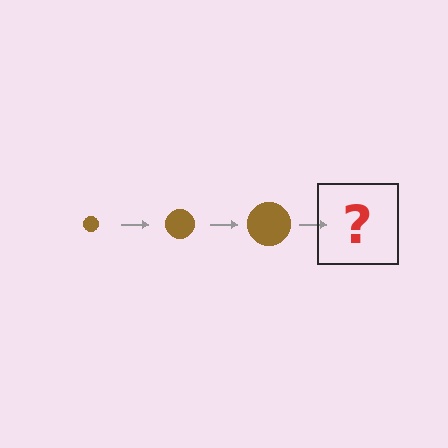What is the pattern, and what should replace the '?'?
The pattern is that the circle gets progressively larger each step. The '?' should be a brown circle, larger than the previous one.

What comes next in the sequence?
The next element should be a brown circle, larger than the previous one.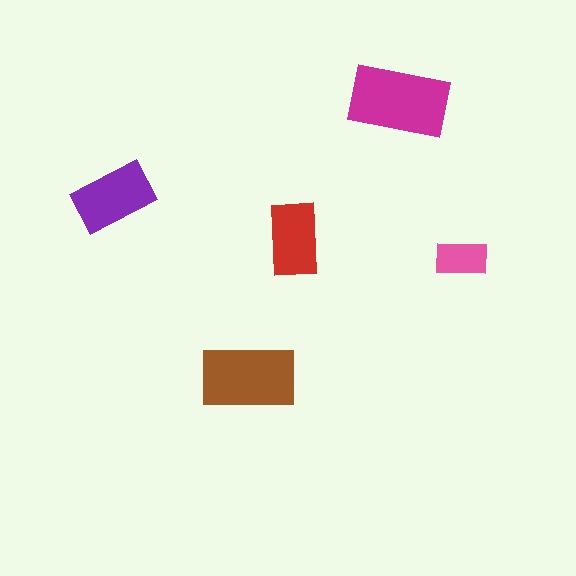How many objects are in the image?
There are 5 objects in the image.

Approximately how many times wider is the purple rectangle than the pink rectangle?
About 1.5 times wider.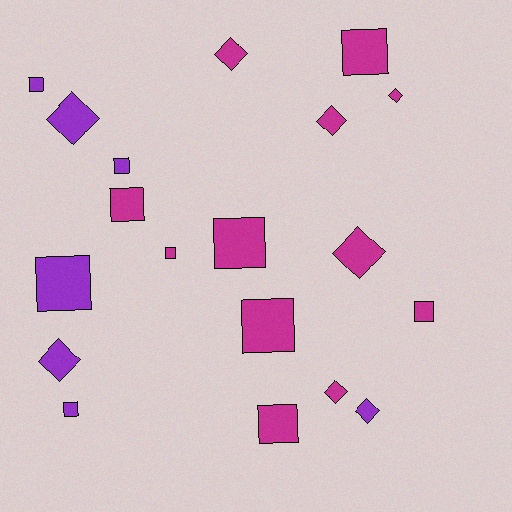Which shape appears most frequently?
Square, with 11 objects.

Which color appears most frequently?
Magenta, with 12 objects.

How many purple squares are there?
There are 4 purple squares.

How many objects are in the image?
There are 19 objects.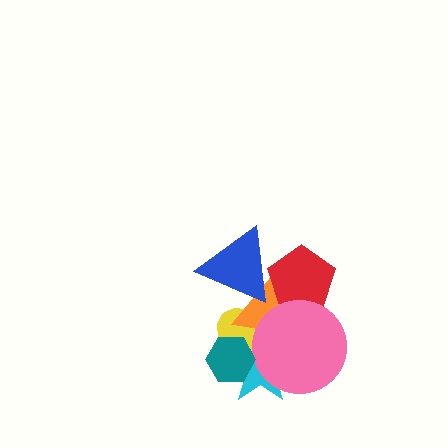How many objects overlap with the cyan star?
4 objects overlap with the cyan star.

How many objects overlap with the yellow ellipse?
5 objects overlap with the yellow ellipse.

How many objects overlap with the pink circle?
4 objects overlap with the pink circle.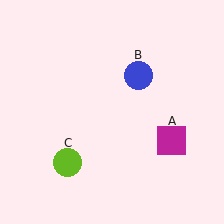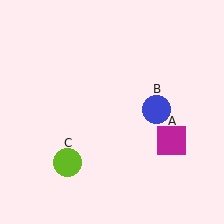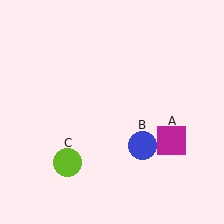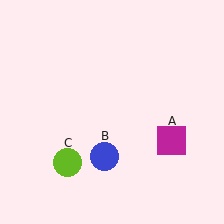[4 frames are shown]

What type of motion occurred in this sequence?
The blue circle (object B) rotated clockwise around the center of the scene.